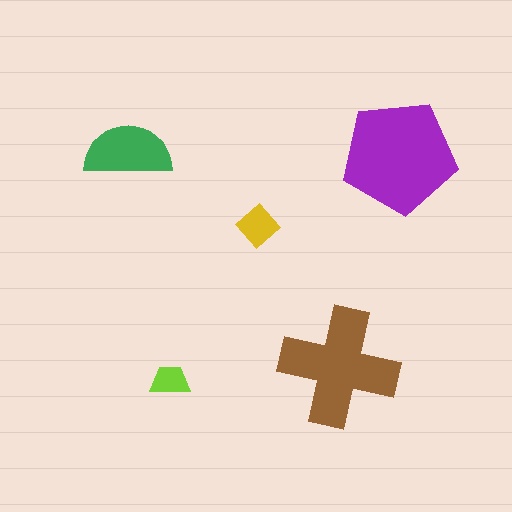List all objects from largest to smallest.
The purple pentagon, the brown cross, the green semicircle, the yellow diamond, the lime trapezoid.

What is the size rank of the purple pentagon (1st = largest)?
1st.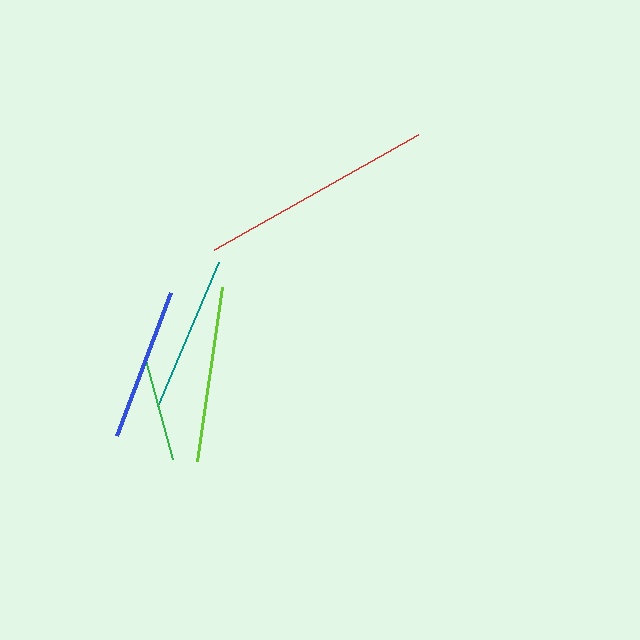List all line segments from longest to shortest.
From longest to shortest: red, lime, teal, blue, green.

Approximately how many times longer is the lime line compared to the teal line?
The lime line is approximately 1.1 times the length of the teal line.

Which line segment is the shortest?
The green line is the shortest at approximately 102 pixels.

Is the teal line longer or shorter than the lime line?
The lime line is longer than the teal line.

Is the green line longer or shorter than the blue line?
The blue line is longer than the green line.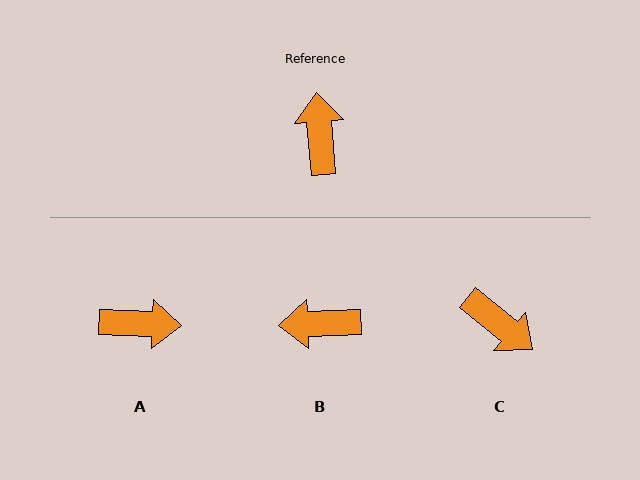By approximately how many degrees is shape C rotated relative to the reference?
Approximately 134 degrees clockwise.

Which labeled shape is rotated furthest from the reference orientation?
C, about 134 degrees away.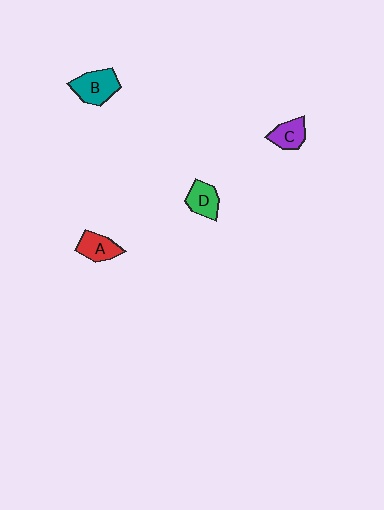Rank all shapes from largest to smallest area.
From largest to smallest: B (teal), A (red), D (green), C (purple).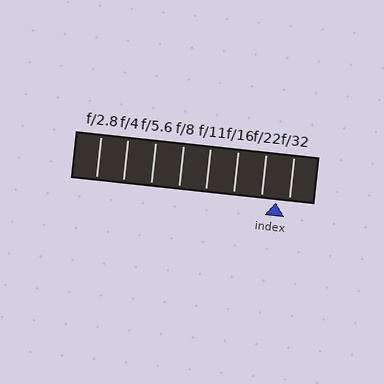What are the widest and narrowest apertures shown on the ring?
The widest aperture shown is f/2.8 and the narrowest is f/32.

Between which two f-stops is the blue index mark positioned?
The index mark is between f/22 and f/32.